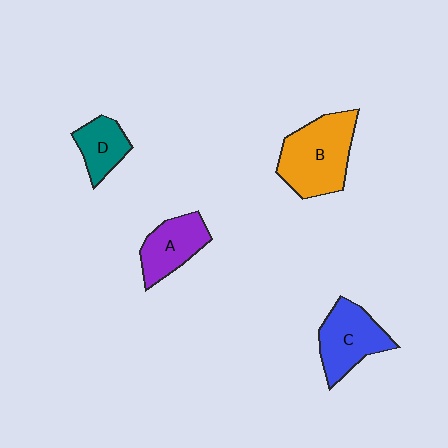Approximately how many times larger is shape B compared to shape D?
Approximately 2.0 times.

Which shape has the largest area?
Shape B (orange).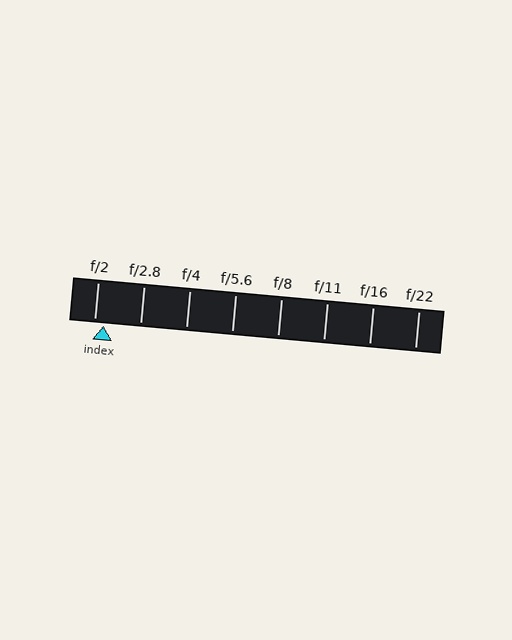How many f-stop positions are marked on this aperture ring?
There are 8 f-stop positions marked.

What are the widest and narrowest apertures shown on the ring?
The widest aperture shown is f/2 and the narrowest is f/22.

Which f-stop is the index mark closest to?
The index mark is closest to f/2.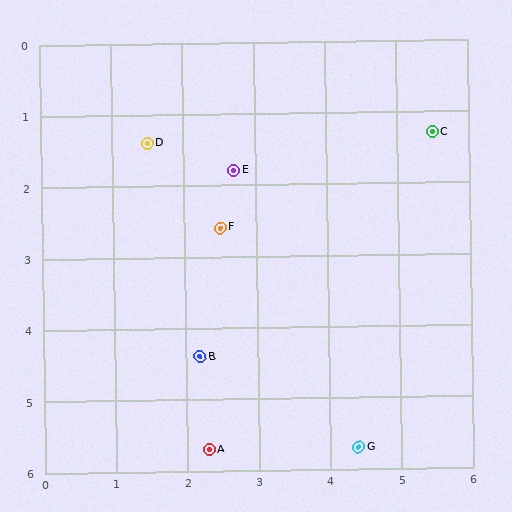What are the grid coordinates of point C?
Point C is at approximately (5.5, 1.3).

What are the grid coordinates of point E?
Point E is at approximately (2.7, 1.8).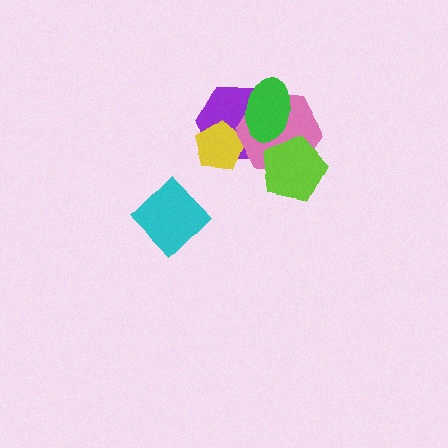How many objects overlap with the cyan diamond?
0 objects overlap with the cyan diamond.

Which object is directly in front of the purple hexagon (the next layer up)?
The yellow pentagon is directly in front of the purple hexagon.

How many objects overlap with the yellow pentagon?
2 objects overlap with the yellow pentagon.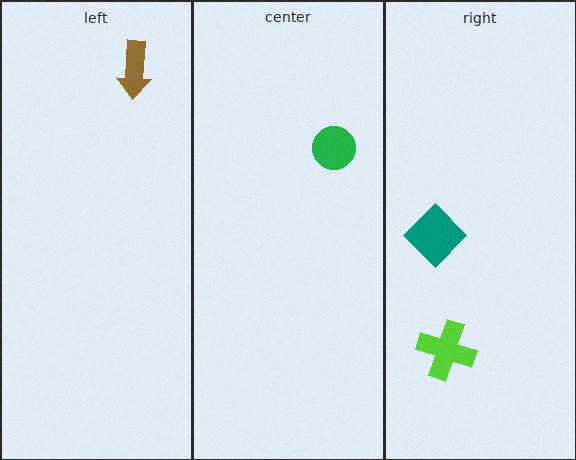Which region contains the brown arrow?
The left region.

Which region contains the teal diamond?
The right region.